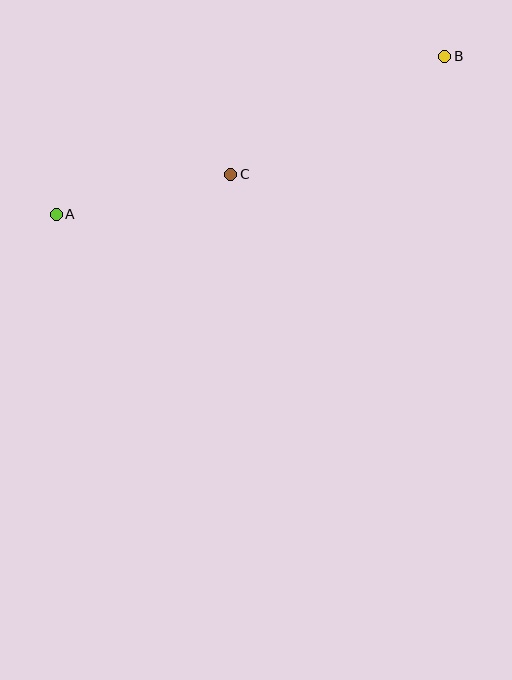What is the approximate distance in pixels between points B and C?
The distance between B and C is approximately 245 pixels.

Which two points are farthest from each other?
Points A and B are farthest from each other.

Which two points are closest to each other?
Points A and C are closest to each other.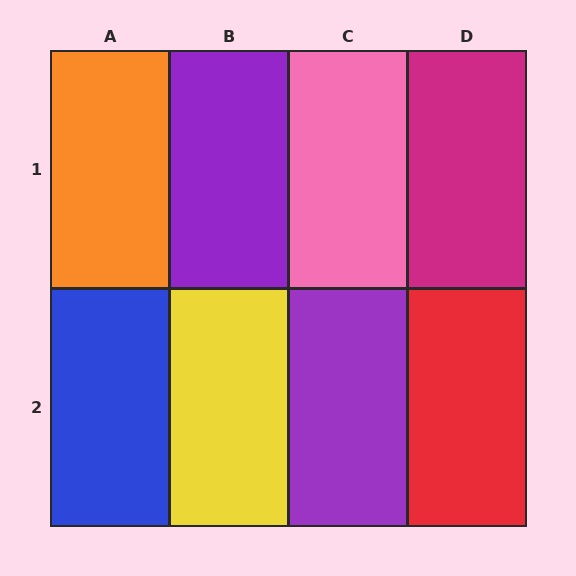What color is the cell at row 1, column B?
Purple.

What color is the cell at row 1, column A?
Orange.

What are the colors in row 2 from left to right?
Blue, yellow, purple, red.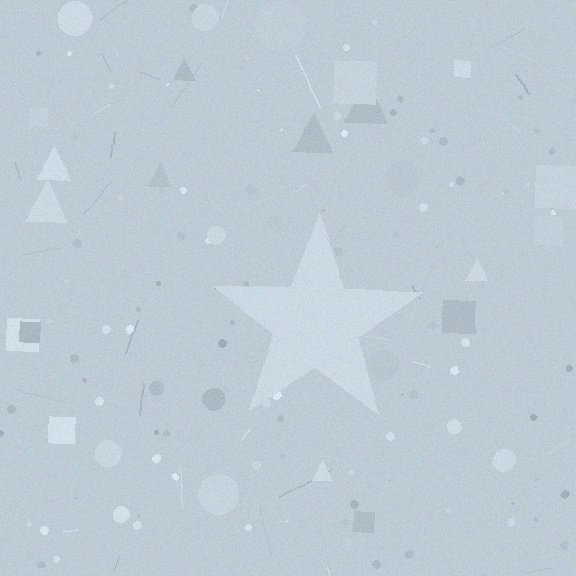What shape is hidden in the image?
A star is hidden in the image.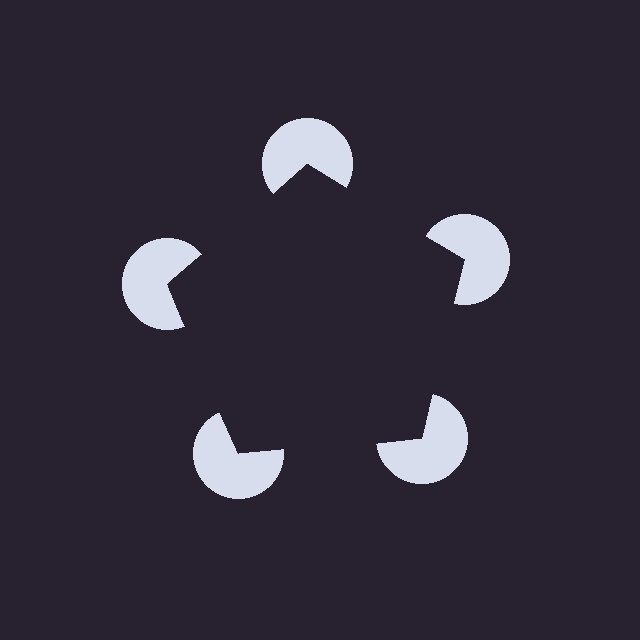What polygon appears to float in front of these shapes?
An illusory pentagon — its edges are inferred from the aligned wedge cuts in the pac-man discs, not physically drawn.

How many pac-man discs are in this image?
There are 5 — one at each vertex of the illusory pentagon.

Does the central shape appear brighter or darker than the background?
It typically appears slightly darker than the background, even though no actual brightness change is drawn.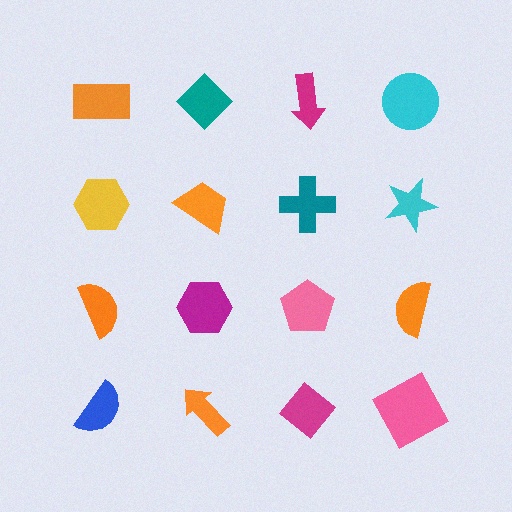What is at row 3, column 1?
An orange semicircle.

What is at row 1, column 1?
An orange rectangle.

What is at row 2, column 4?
A cyan star.